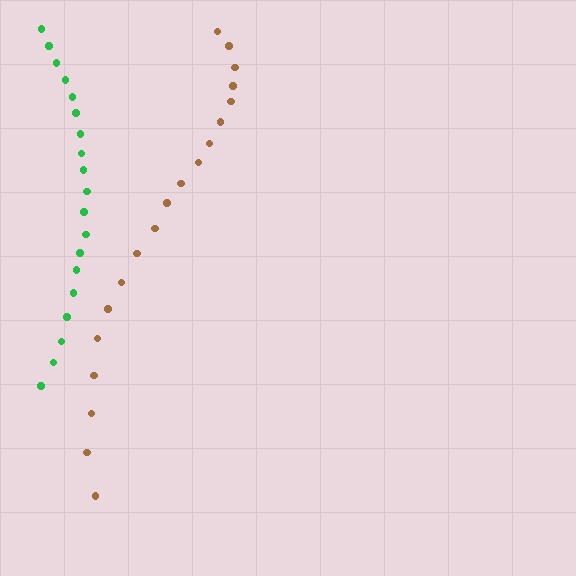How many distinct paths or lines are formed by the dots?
There are 2 distinct paths.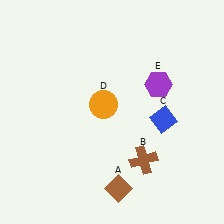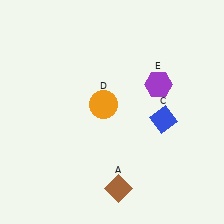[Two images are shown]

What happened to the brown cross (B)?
The brown cross (B) was removed in Image 2. It was in the bottom-right area of Image 1.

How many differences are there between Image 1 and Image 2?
There is 1 difference between the two images.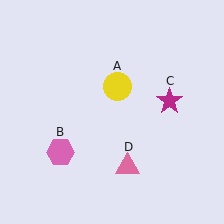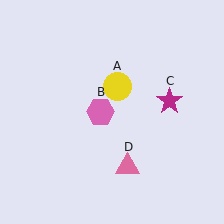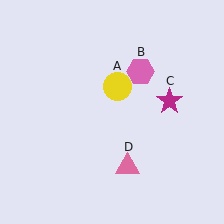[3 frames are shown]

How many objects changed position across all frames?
1 object changed position: pink hexagon (object B).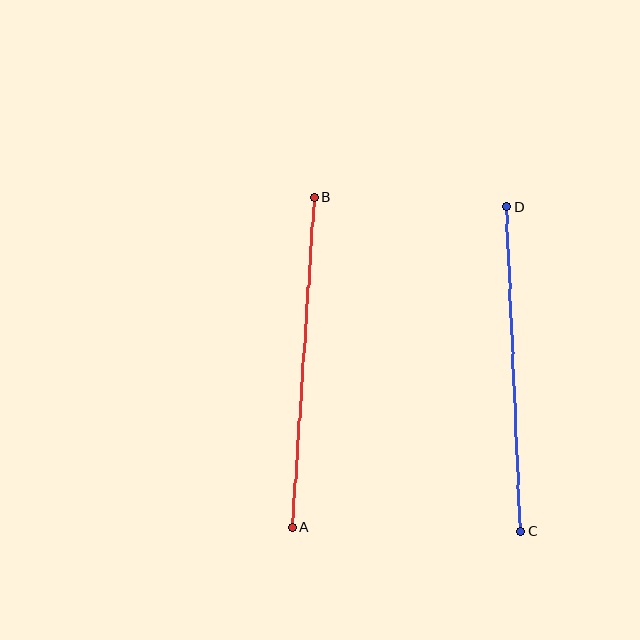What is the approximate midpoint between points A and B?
The midpoint is at approximately (303, 362) pixels.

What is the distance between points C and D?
The distance is approximately 325 pixels.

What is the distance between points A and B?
The distance is approximately 330 pixels.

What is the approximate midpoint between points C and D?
The midpoint is at approximately (514, 369) pixels.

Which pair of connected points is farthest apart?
Points A and B are farthest apart.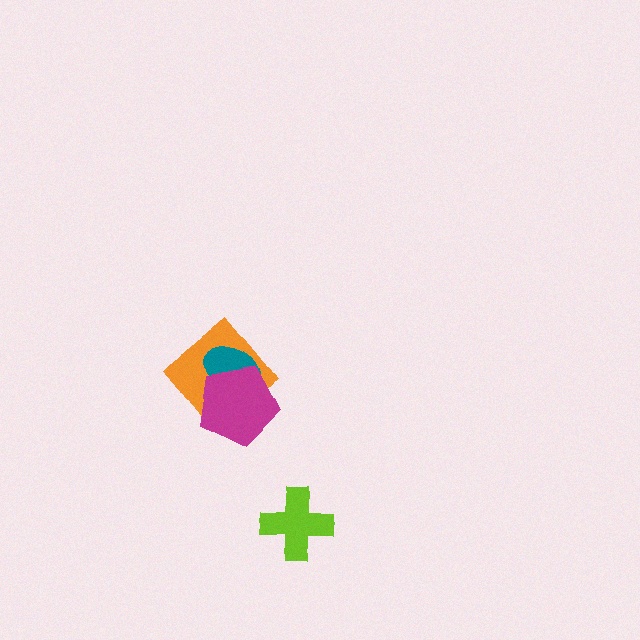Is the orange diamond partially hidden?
Yes, it is partially covered by another shape.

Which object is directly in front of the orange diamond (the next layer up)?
The teal ellipse is directly in front of the orange diamond.